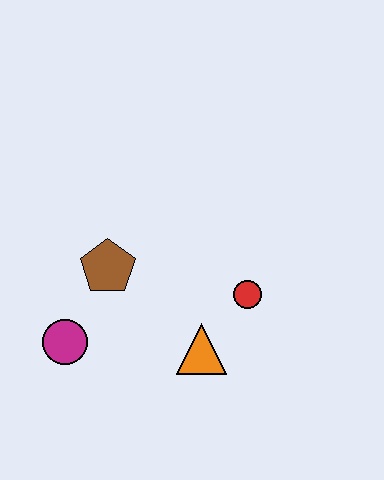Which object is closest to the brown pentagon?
The magenta circle is closest to the brown pentagon.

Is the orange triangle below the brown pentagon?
Yes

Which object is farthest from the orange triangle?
The magenta circle is farthest from the orange triangle.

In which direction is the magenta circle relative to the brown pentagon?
The magenta circle is below the brown pentagon.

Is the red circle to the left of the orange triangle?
No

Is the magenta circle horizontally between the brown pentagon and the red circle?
No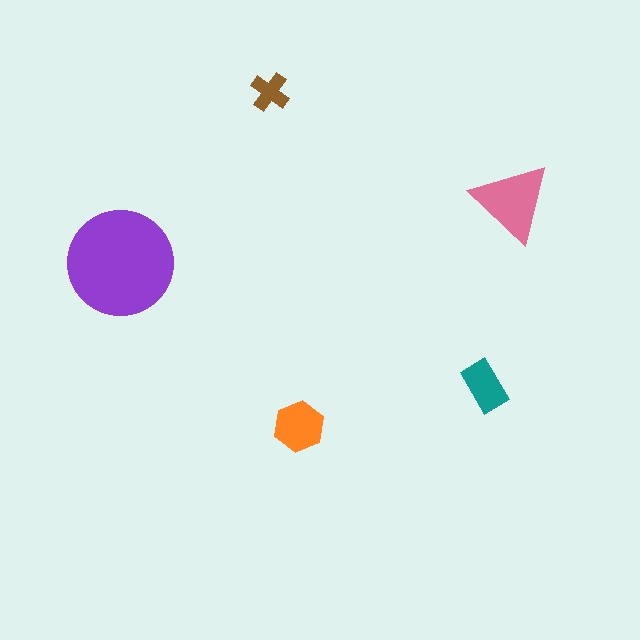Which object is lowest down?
The orange hexagon is bottommost.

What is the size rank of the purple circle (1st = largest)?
1st.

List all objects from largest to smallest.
The purple circle, the pink triangle, the orange hexagon, the teal rectangle, the brown cross.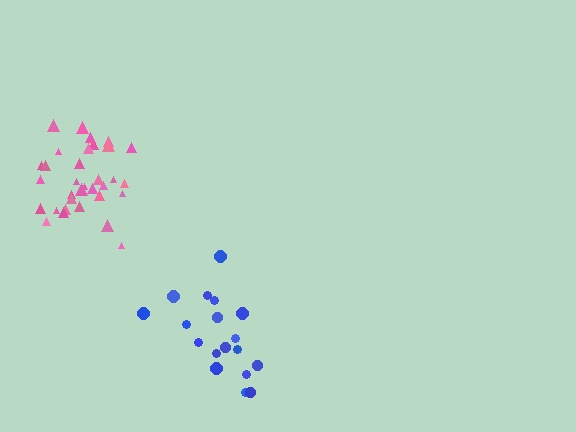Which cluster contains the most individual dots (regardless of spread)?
Pink (35).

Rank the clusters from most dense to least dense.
pink, blue.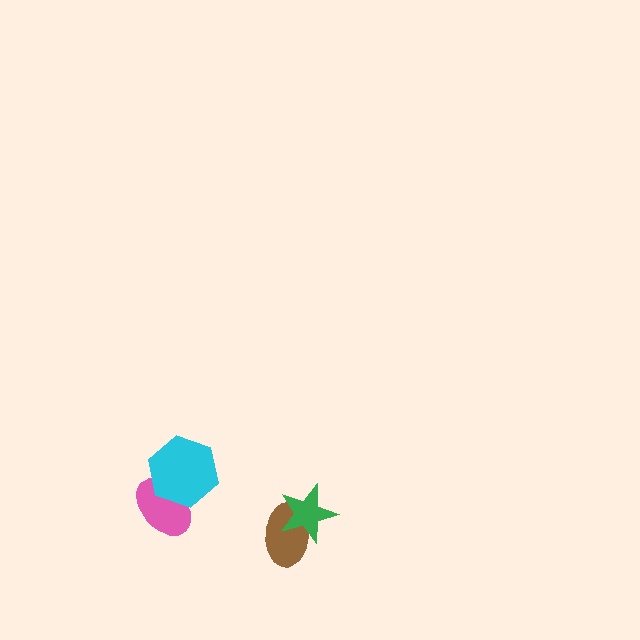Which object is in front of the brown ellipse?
The green star is in front of the brown ellipse.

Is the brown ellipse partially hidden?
Yes, it is partially covered by another shape.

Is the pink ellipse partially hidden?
Yes, it is partially covered by another shape.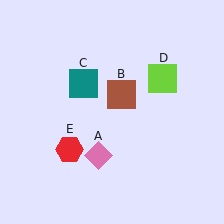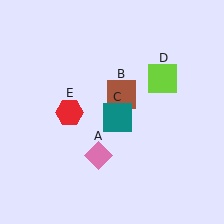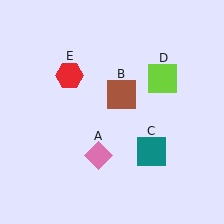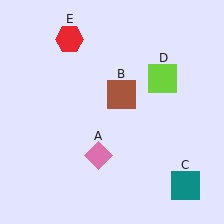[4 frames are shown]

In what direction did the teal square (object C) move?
The teal square (object C) moved down and to the right.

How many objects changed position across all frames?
2 objects changed position: teal square (object C), red hexagon (object E).